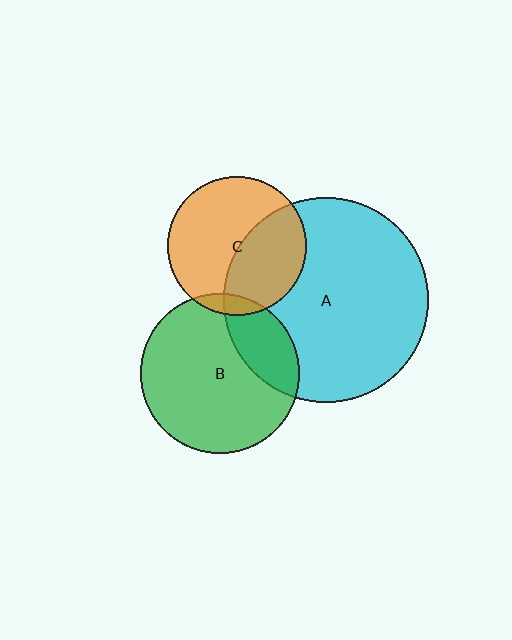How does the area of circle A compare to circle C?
Approximately 2.2 times.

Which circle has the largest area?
Circle A (cyan).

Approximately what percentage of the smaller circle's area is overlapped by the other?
Approximately 5%.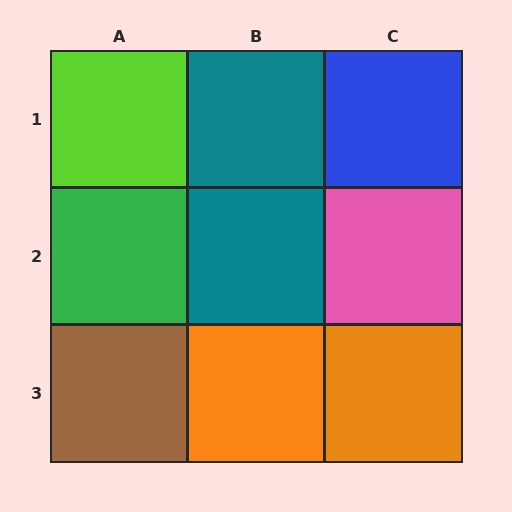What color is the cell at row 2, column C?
Pink.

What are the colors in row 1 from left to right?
Lime, teal, blue.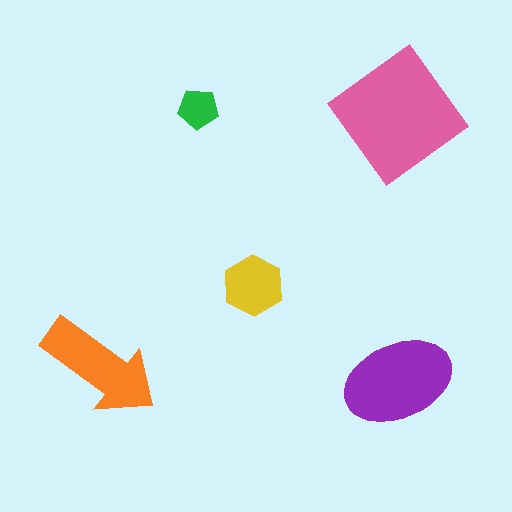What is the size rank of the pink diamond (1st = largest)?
1st.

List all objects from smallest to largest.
The green pentagon, the yellow hexagon, the orange arrow, the purple ellipse, the pink diamond.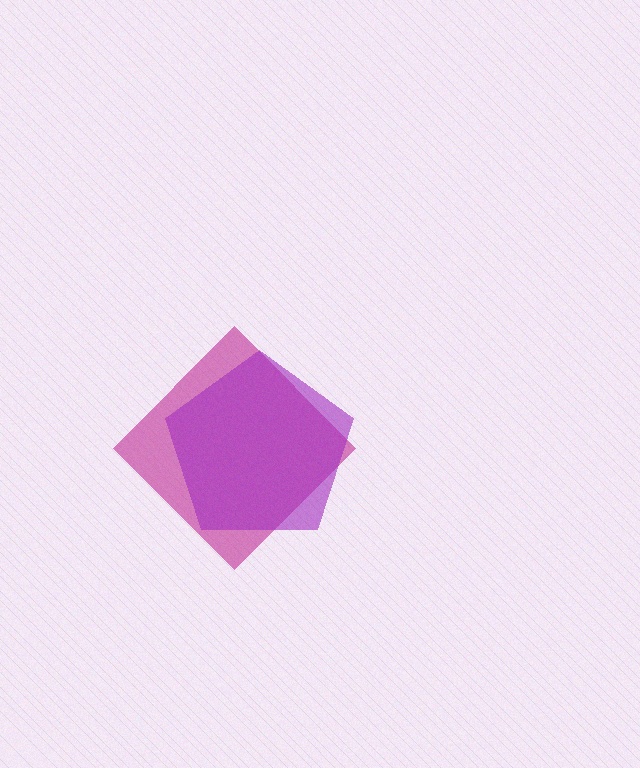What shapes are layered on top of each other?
The layered shapes are: a magenta diamond, a purple pentagon.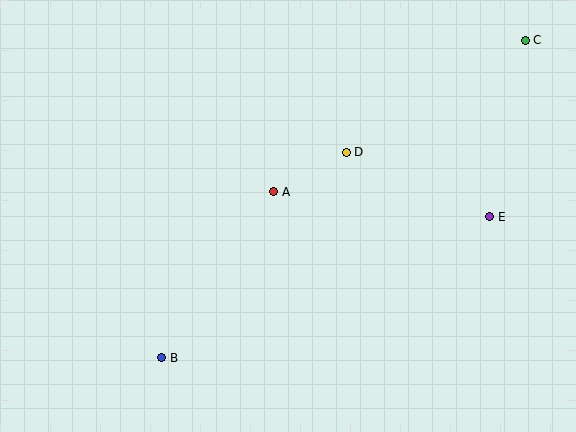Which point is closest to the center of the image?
Point A at (274, 192) is closest to the center.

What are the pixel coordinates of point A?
Point A is at (274, 192).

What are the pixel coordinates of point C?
Point C is at (525, 40).